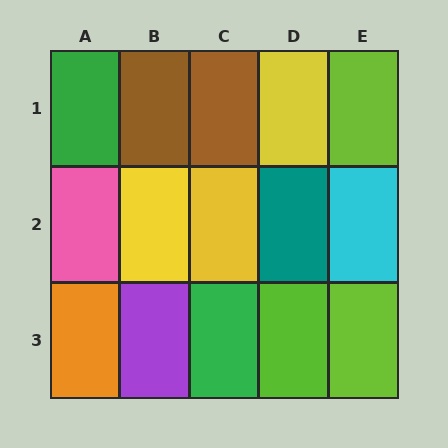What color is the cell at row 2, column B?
Yellow.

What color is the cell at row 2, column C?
Yellow.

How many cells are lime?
3 cells are lime.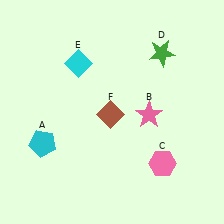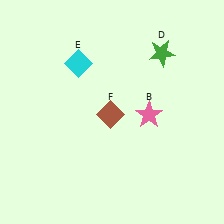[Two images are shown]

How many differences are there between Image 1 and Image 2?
There are 2 differences between the two images.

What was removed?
The pink hexagon (C), the cyan pentagon (A) were removed in Image 2.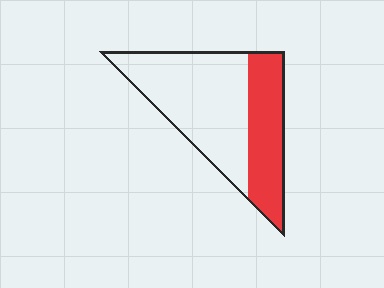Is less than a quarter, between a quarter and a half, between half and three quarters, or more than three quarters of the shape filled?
Between a quarter and a half.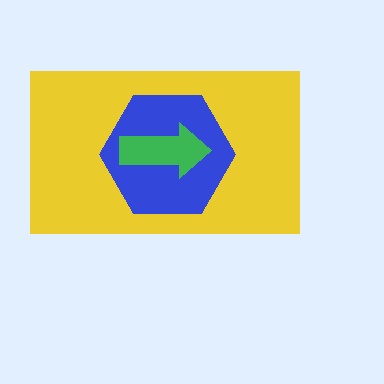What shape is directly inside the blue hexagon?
The green arrow.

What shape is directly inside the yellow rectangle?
The blue hexagon.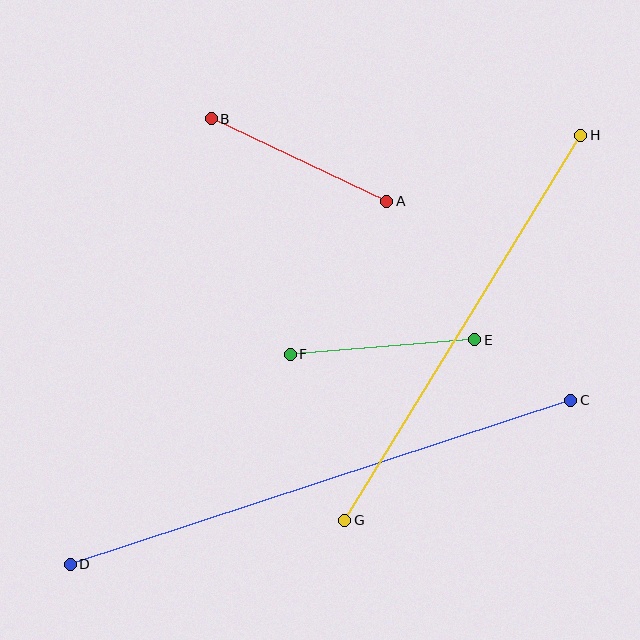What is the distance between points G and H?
The distance is approximately 452 pixels.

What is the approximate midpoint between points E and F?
The midpoint is at approximately (382, 347) pixels.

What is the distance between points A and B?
The distance is approximately 194 pixels.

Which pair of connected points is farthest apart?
Points C and D are farthest apart.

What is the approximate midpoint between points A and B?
The midpoint is at approximately (299, 160) pixels.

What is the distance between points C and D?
The distance is approximately 527 pixels.